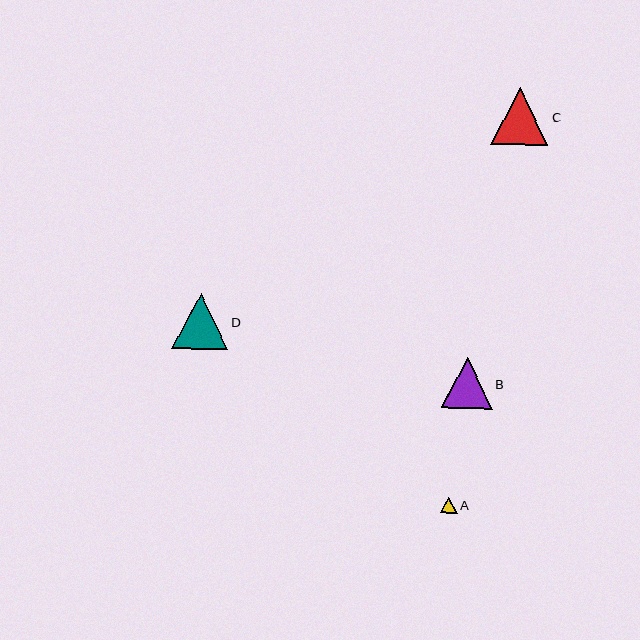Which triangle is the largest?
Triangle C is the largest with a size of approximately 57 pixels.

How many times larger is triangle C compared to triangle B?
Triangle C is approximately 1.1 times the size of triangle B.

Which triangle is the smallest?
Triangle A is the smallest with a size of approximately 16 pixels.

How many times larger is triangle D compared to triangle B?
Triangle D is approximately 1.1 times the size of triangle B.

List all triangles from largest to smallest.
From largest to smallest: C, D, B, A.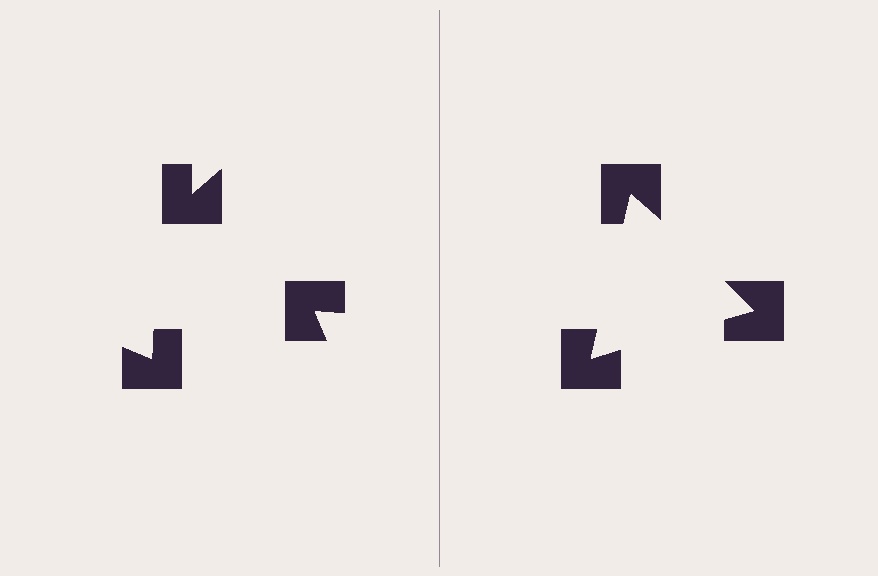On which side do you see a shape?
An illusory triangle appears on the right side. On the left side the wedge cuts are rotated, so no coherent shape forms.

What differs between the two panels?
The notched squares are positioned identically on both sides; only the wedge orientations differ. On the right they align to a triangle; on the left they are misaligned.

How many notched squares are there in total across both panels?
6 — 3 on each side.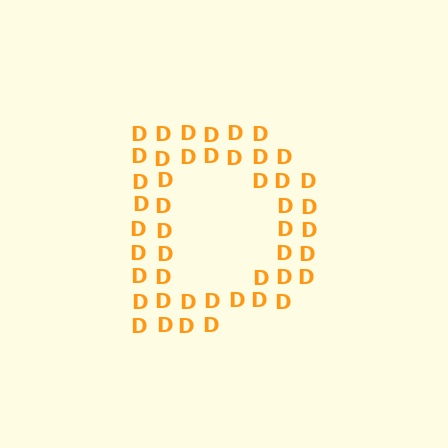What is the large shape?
The large shape is the letter D.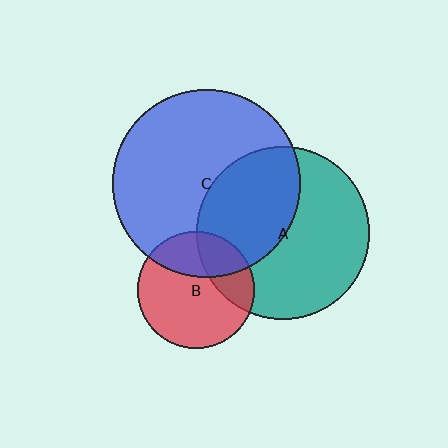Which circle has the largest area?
Circle C (blue).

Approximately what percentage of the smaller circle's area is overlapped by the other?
Approximately 25%.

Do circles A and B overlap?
Yes.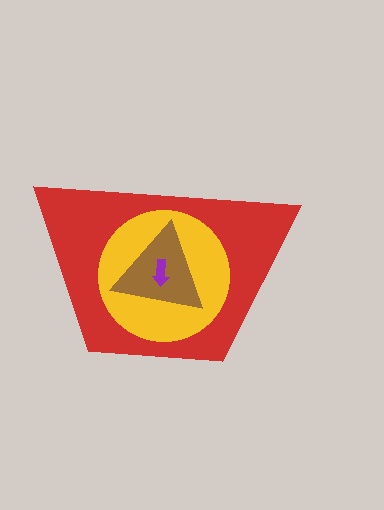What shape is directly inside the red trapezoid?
The yellow circle.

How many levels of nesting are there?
4.